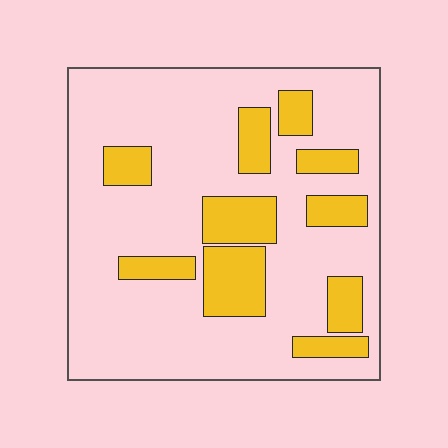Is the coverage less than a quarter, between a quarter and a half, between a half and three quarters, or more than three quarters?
Less than a quarter.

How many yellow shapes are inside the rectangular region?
10.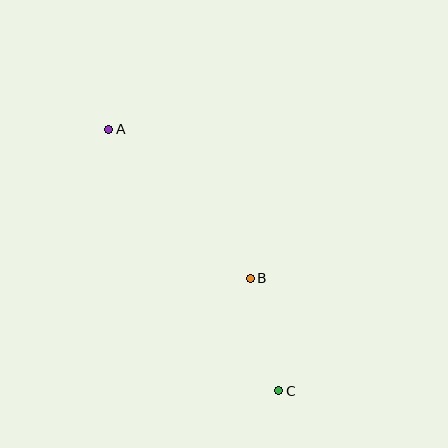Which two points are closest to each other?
Points B and C are closest to each other.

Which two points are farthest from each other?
Points A and C are farthest from each other.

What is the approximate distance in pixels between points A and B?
The distance between A and B is approximately 205 pixels.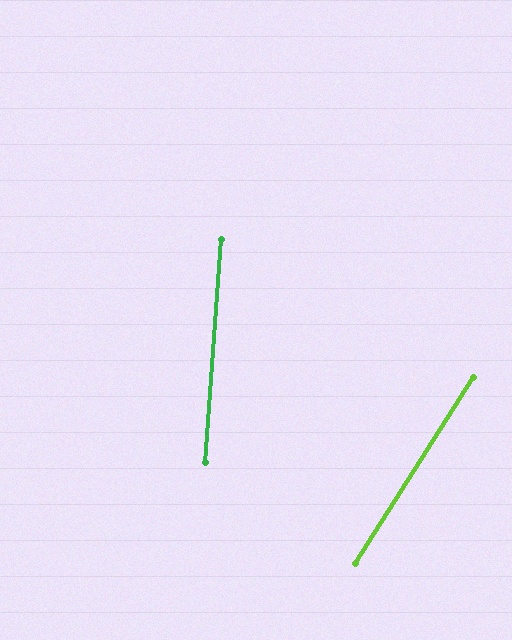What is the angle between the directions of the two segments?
Approximately 28 degrees.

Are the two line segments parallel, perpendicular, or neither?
Neither parallel nor perpendicular — they differ by about 28°.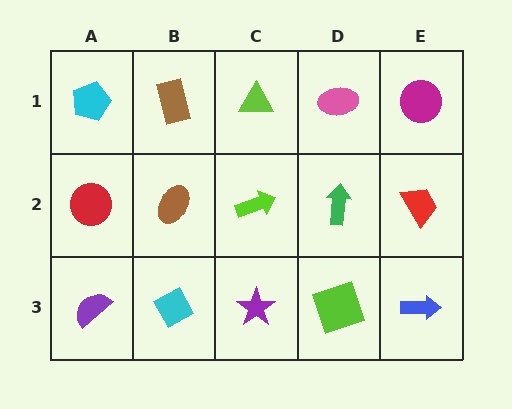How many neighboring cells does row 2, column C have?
4.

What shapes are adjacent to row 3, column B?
A brown ellipse (row 2, column B), a purple semicircle (row 3, column A), a purple star (row 3, column C).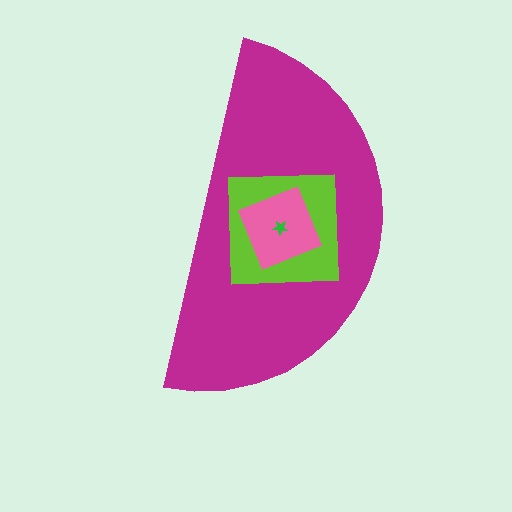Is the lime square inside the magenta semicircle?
Yes.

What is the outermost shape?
The magenta semicircle.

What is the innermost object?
The green star.